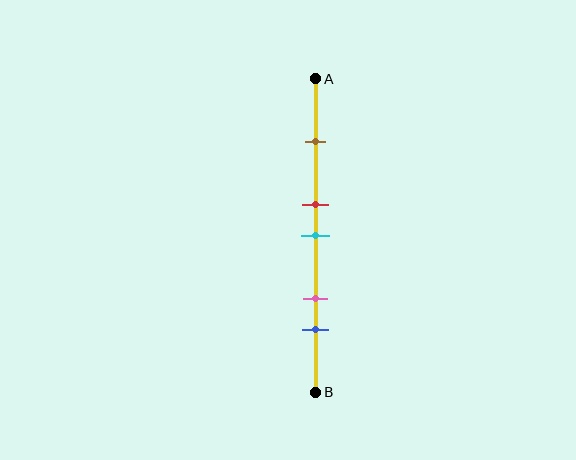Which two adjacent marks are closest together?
The red and cyan marks are the closest adjacent pair.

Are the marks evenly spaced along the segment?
No, the marks are not evenly spaced.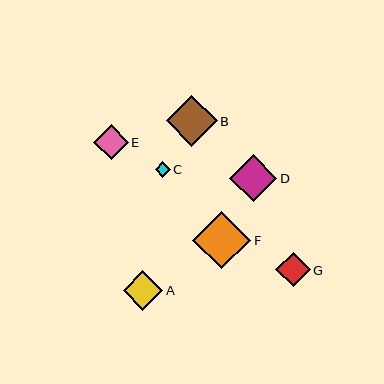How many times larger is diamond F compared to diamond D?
Diamond F is approximately 1.2 times the size of diamond D.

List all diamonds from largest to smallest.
From largest to smallest: F, B, D, A, E, G, C.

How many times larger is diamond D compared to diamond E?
Diamond D is approximately 1.4 times the size of diamond E.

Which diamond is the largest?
Diamond F is the largest with a size of approximately 58 pixels.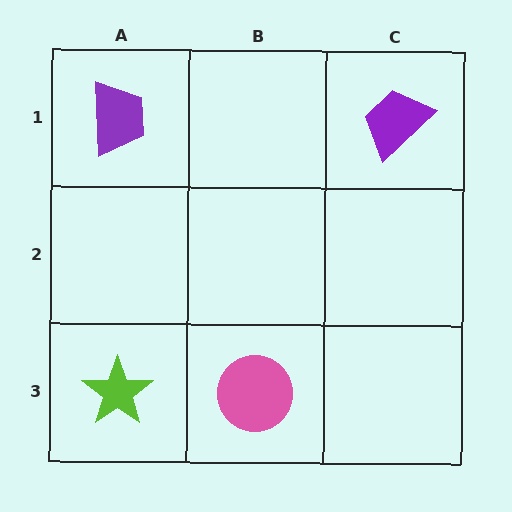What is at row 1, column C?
A purple trapezoid.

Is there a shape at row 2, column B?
No, that cell is empty.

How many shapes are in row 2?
0 shapes.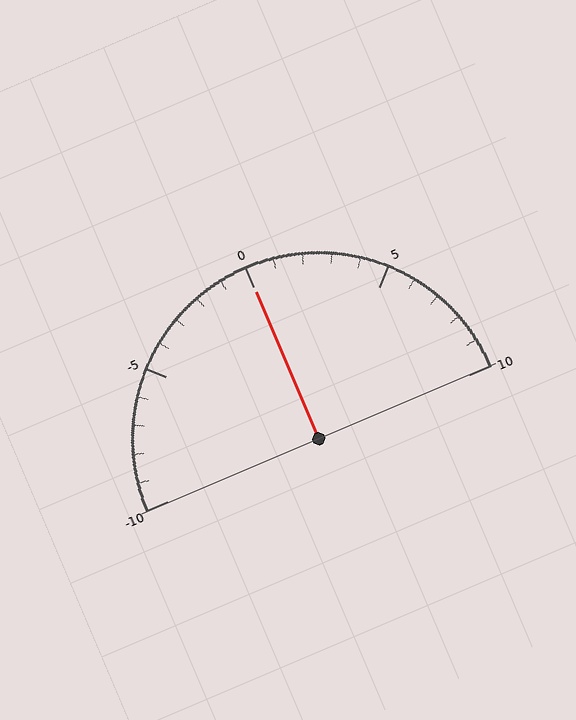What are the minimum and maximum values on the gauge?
The gauge ranges from -10 to 10.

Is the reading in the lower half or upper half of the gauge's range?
The reading is in the upper half of the range (-10 to 10).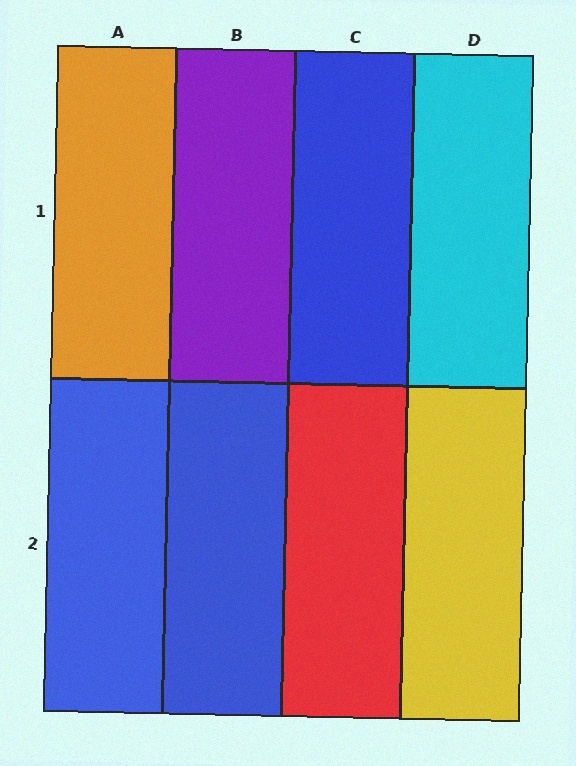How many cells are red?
1 cell is red.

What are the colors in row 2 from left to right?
Blue, blue, red, yellow.